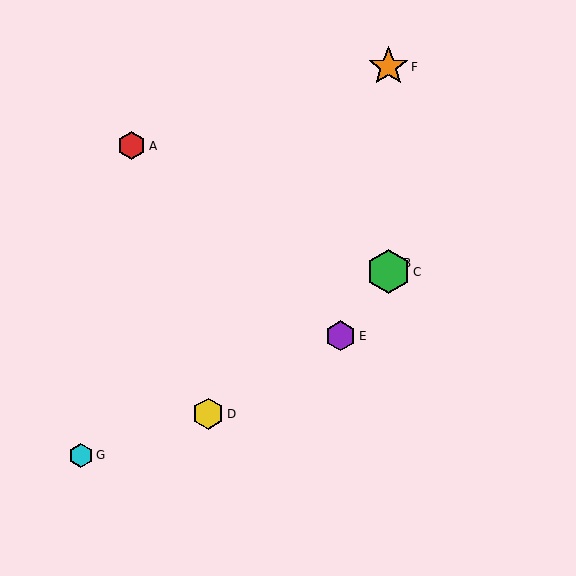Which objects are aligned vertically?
Objects B, C, F are aligned vertically.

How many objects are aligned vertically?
3 objects (B, C, F) are aligned vertically.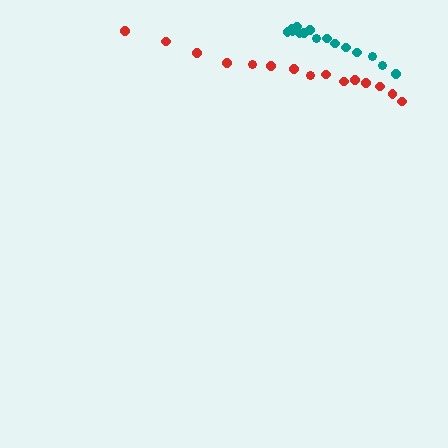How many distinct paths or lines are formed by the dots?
There are 2 distinct paths.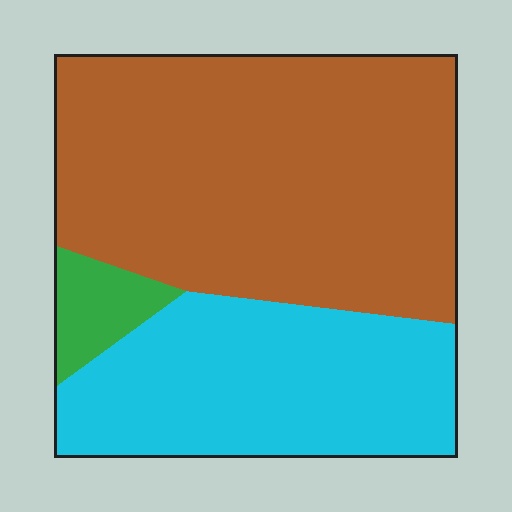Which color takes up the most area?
Brown, at roughly 60%.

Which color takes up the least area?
Green, at roughly 5%.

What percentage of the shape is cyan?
Cyan covers 35% of the shape.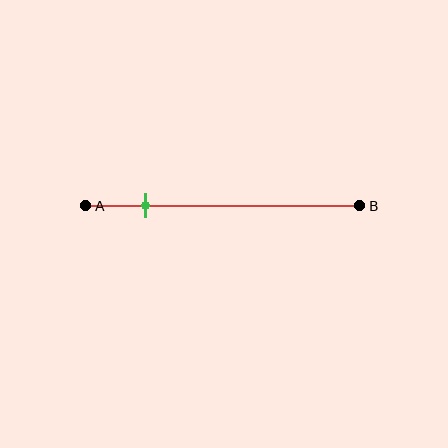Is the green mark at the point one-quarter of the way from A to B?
No, the mark is at about 20% from A, not at the 25% one-quarter point.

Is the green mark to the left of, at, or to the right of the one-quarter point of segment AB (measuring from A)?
The green mark is to the left of the one-quarter point of segment AB.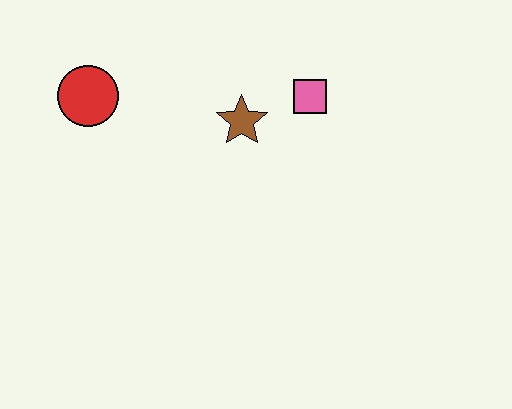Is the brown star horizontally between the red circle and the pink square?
Yes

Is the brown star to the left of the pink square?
Yes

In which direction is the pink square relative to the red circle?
The pink square is to the right of the red circle.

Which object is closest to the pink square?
The brown star is closest to the pink square.